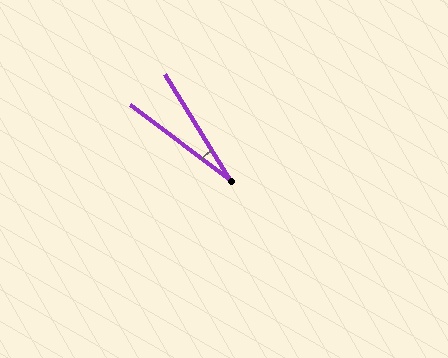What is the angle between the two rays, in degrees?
Approximately 22 degrees.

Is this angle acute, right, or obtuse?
It is acute.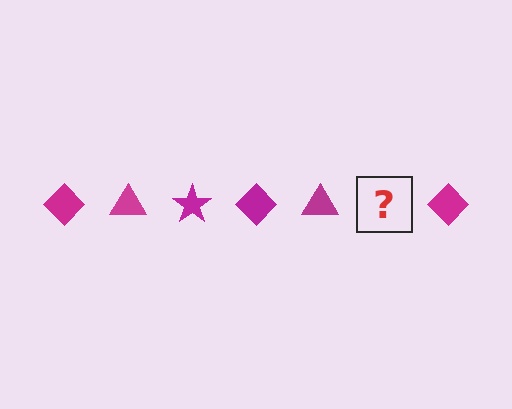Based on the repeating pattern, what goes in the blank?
The blank should be a magenta star.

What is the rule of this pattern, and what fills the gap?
The rule is that the pattern cycles through diamond, triangle, star shapes in magenta. The gap should be filled with a magenta star.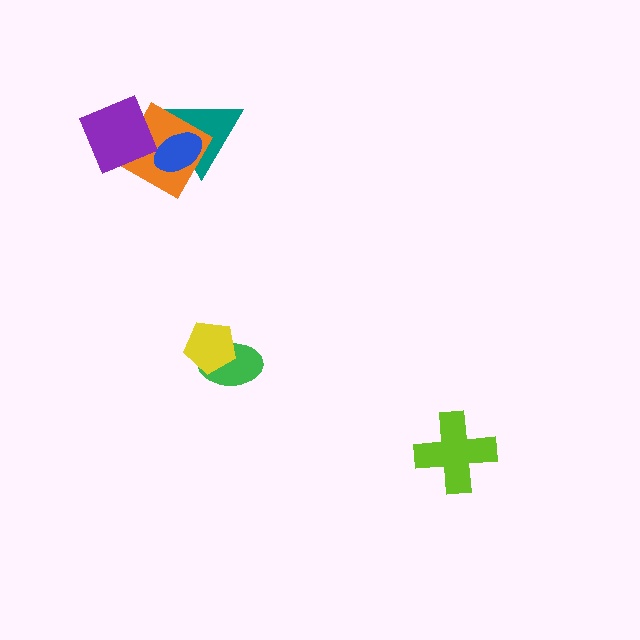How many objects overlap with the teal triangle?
2 objects overlap with the teal triangle.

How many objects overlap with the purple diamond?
1 object overlaps with the purple diamond.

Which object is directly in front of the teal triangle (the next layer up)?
The orange square is directly in front of the teal triangle.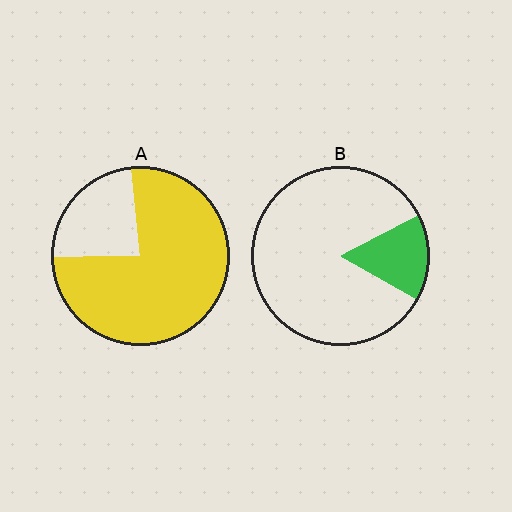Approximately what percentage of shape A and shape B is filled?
A is approximately 75% and B is approximately 15%.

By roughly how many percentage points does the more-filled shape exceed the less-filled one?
By roughly 60 percentage points (A over B).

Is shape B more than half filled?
No.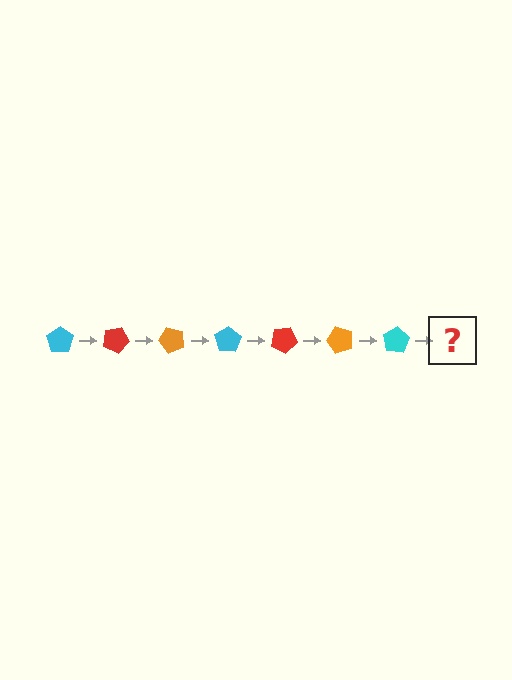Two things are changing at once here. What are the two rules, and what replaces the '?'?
The two rules are that it rotates 25 degrees each step and the color cycles through cyan, red, and orange. The '?' should be a red pentagon, rotated 175 degrees from the start.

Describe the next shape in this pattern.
It should be a red pentagon, rotated 175 degrees from the start.